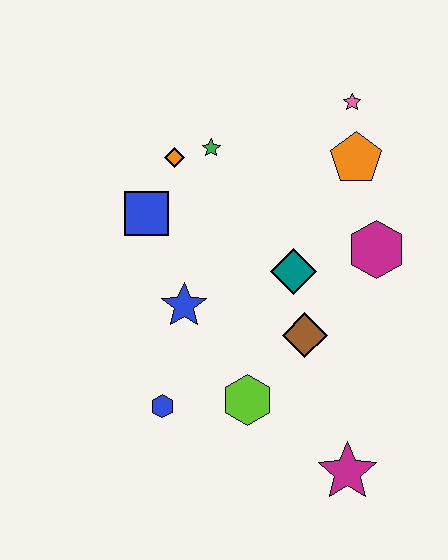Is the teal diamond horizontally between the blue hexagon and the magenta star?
Yes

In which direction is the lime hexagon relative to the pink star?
The lime hexagon is below the pink star.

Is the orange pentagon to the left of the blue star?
No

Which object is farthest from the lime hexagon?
The pink star is farthest from the lime hexagon.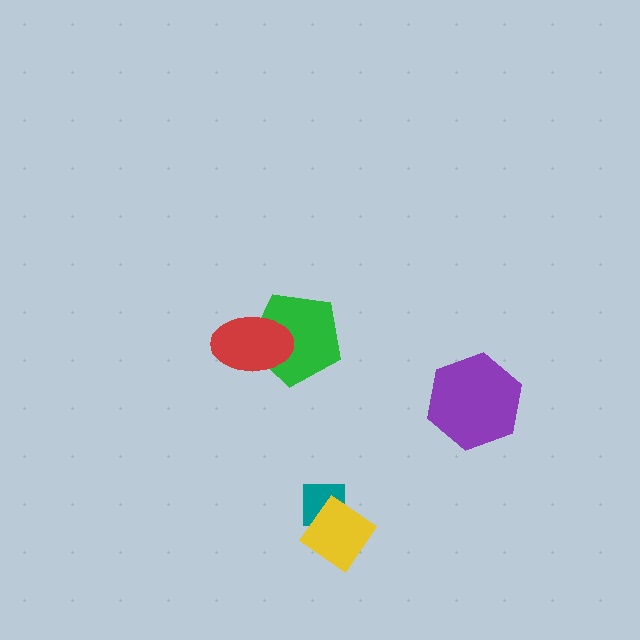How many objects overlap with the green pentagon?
1 object overlaps with the green pentagon.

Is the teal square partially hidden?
Yes, it is partially covered by another shape.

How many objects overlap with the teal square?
1 object overlaps with the teal square.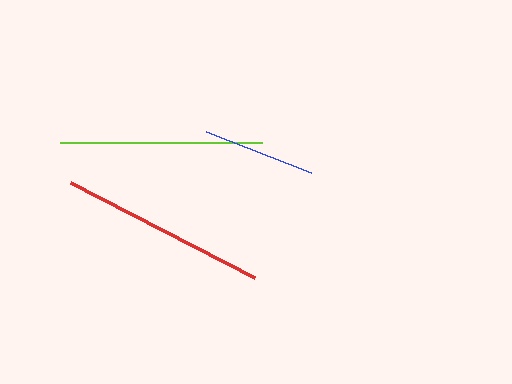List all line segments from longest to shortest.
From longest to shortest: red, lime, blue.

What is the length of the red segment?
The red segment is approximately 207 pixels long.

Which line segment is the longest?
The red line is the longest at approximately 207 pixels.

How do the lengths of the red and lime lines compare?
The red and lime lines are approximately the same length.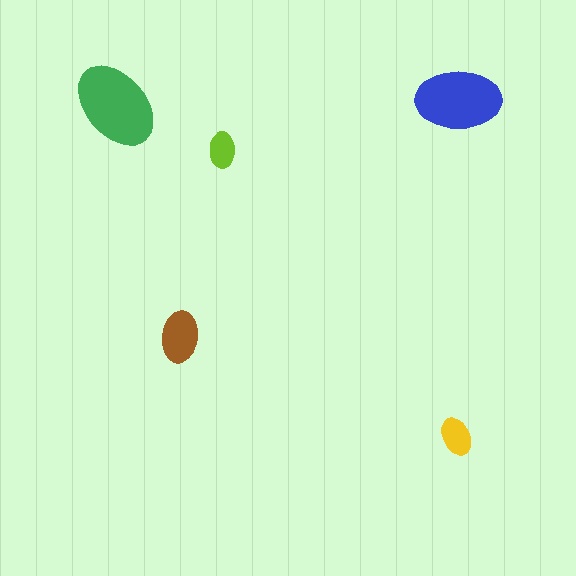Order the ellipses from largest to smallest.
the green one, the blue one, the brown one, the yellow one, the lime one.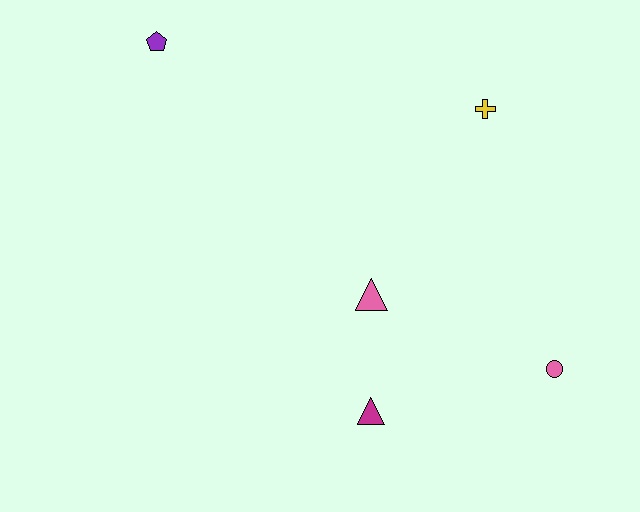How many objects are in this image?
There are 5 objects.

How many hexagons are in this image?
There are no hexagons.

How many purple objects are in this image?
There is 1 purple object.